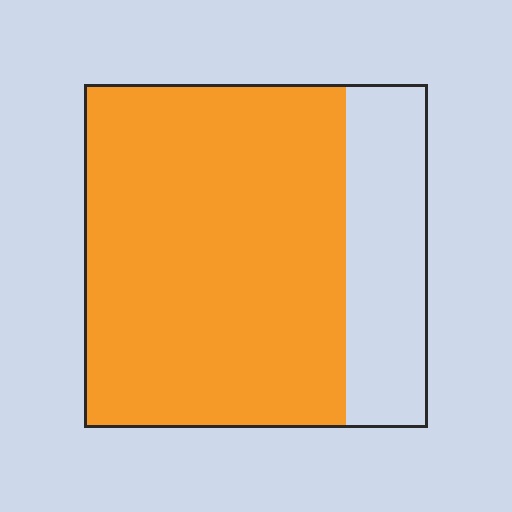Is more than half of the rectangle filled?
Yes.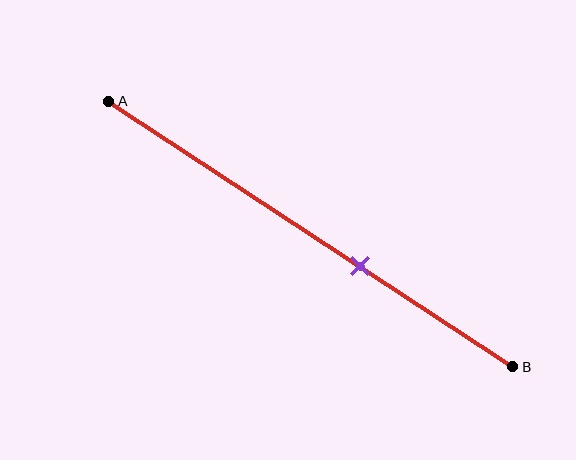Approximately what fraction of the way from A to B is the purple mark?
The purple mark is approximately 60% of the way from A to B.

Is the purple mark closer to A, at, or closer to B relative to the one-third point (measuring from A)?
The purple mark is closer to point B than the one-third point of segment AB.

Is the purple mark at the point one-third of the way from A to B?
No, the mark is at about 60% from A, not at the 33% one-third point.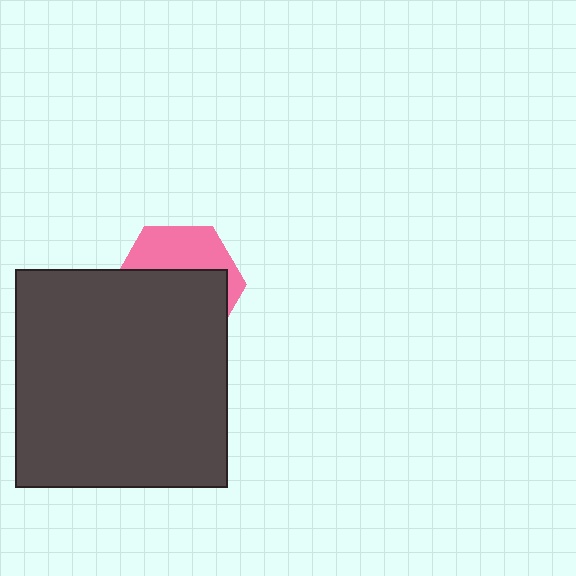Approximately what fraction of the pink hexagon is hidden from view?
Roughly 61% of the pink hexagon is hidden behind the dark gray rectangle.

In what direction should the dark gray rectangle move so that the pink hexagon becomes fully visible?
The dark gray rectangle should move down. That is the shortest direction to clear the overlap and leave the pink hexagon fully visible.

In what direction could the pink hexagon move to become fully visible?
The pink hexagon could move up. That would shift it out from behind the dark gray rectangle entirely.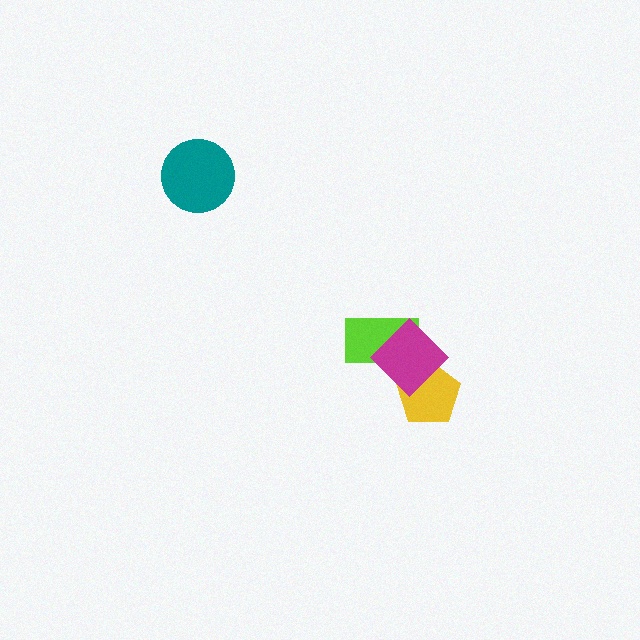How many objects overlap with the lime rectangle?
1 object overlaps with the lime rectangle.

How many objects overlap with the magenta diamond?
2 objects overlap with the magenta diamond.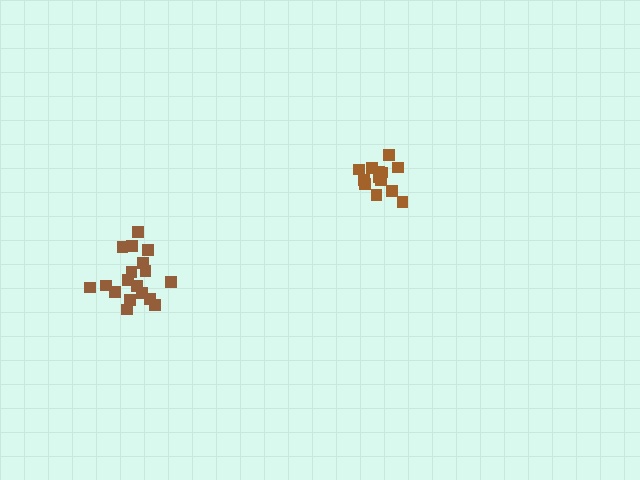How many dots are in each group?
Group 1: 18 dots, Group 2: 13 dots (31 total).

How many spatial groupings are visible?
There are 2 spatial groupings.